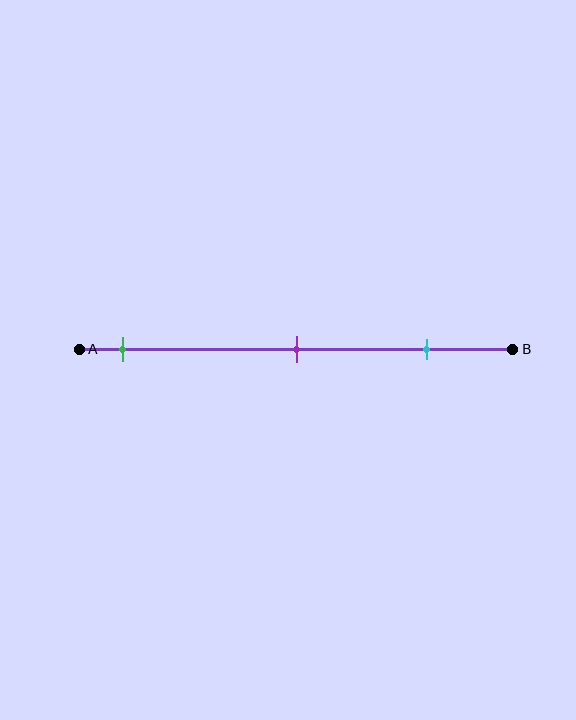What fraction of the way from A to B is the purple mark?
The purple mark is approximately 50% (0.5) of the way from A to B.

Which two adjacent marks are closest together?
The purple and cyan marks are the closest adjacent pair.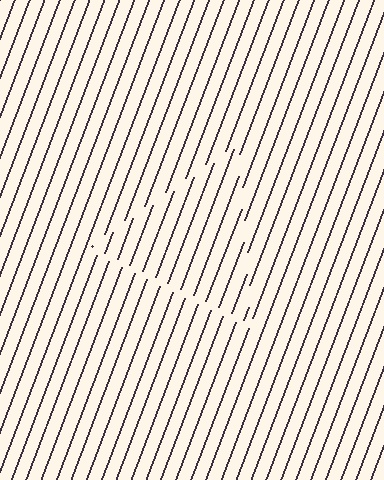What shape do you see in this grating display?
An illusory triangle. The interior of the shape contains the same grating, shifted by half a period — the contour is defined by the phase discontinuity where line-ends from the inner and outer gratings abut.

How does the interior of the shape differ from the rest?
The interior of the shape contains the same grating, shifted by half a period — the contour is defined by the phase discontinuity where line-ends from the inner and outer gratings abut.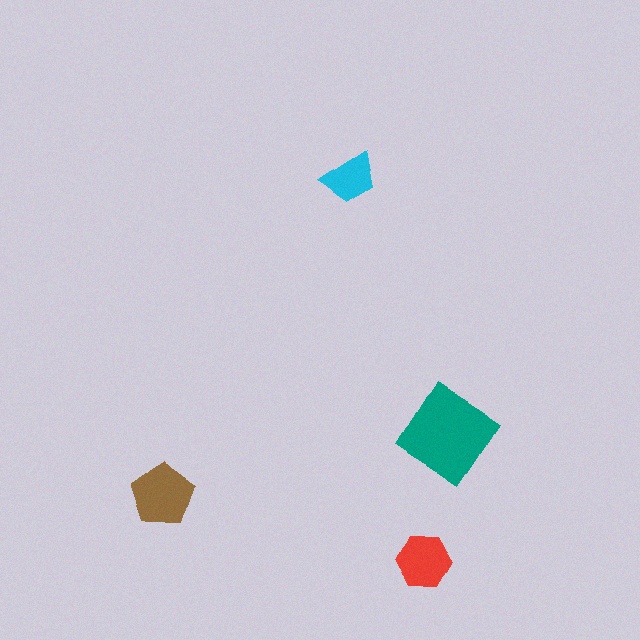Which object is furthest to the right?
The teal diamond is rightmost.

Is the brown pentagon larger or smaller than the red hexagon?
Larger.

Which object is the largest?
The teal diamond.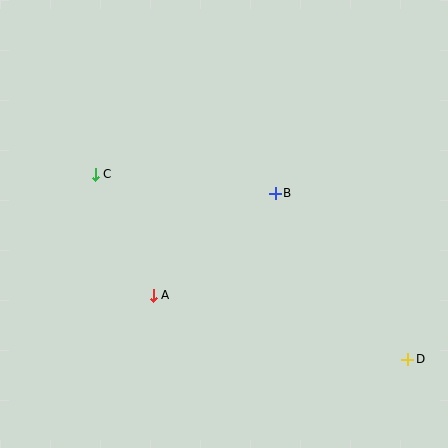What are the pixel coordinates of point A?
Point A is at (153, 295).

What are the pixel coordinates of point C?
Point C is at (95, 174).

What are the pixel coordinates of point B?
Point B is at (275, 193).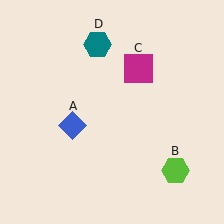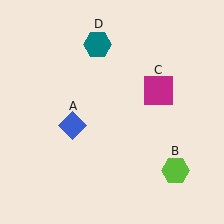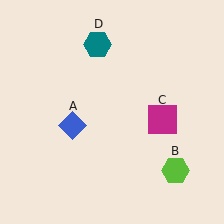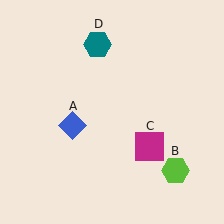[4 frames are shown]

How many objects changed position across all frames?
1 object changed position: magenta square (object C).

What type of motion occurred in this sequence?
The magenta square (object C) rotated clockwise around the center of the scene.